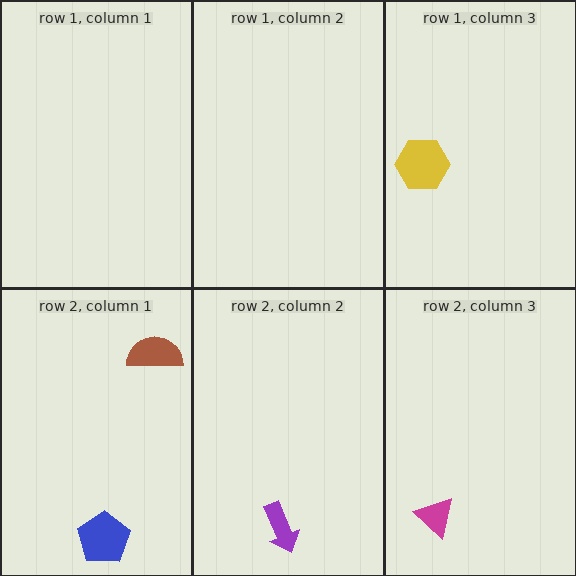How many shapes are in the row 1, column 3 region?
1.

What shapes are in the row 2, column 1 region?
The blue pentagon, the brown semicircle.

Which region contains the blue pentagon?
The row 2, column 1 region.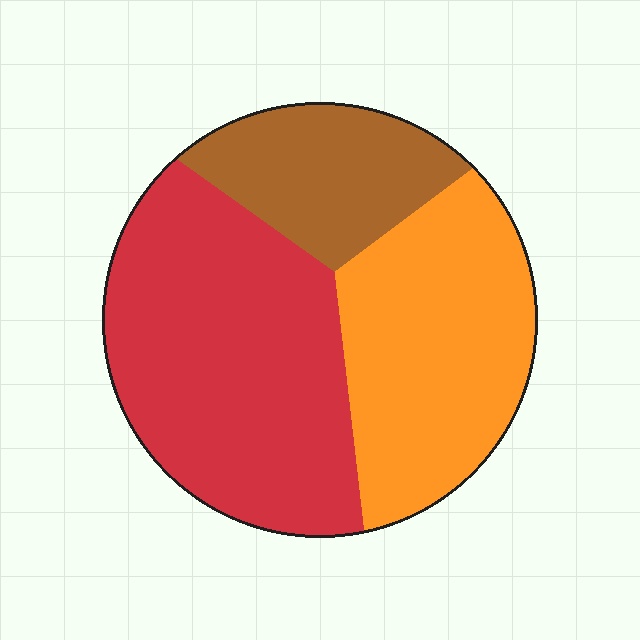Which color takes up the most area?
Red, at roughly 45%.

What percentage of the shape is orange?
Orange takes up about one third (1/3) of the shape.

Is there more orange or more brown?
Orange.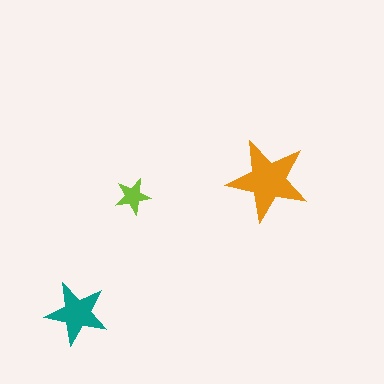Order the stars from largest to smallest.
the orange one, the teal one, the lime one.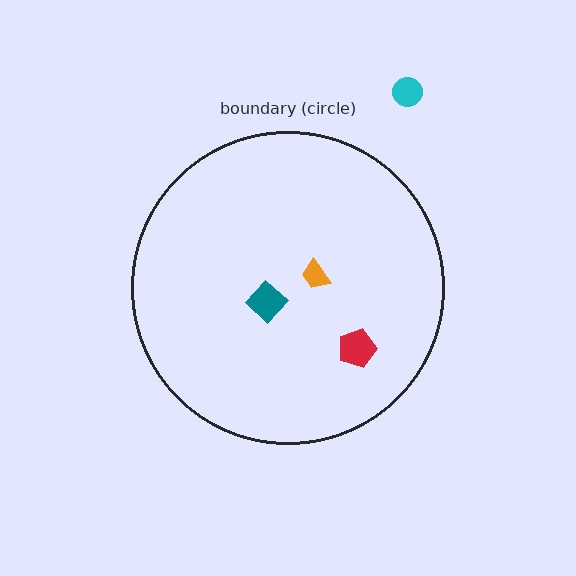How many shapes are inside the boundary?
3 inside, 1 outside.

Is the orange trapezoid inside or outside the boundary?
Inside.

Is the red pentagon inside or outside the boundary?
Inside.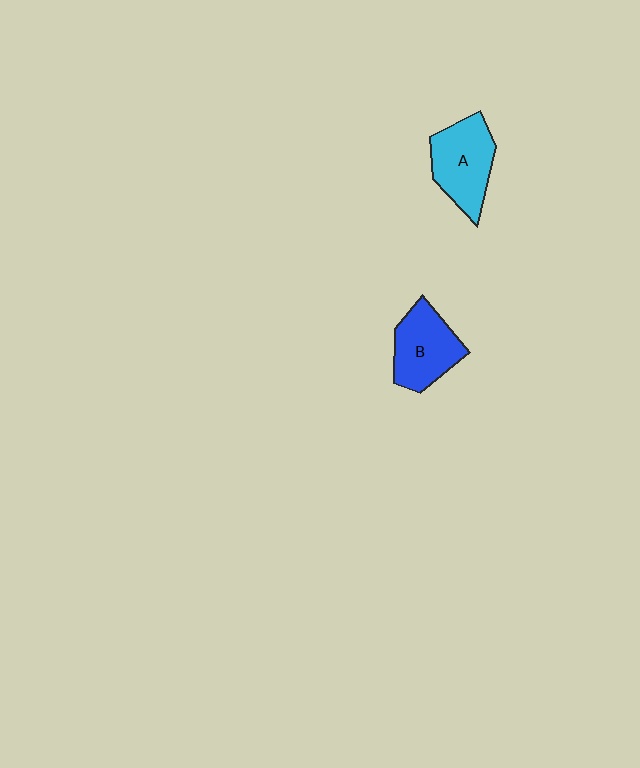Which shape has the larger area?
Shape A (cyan).